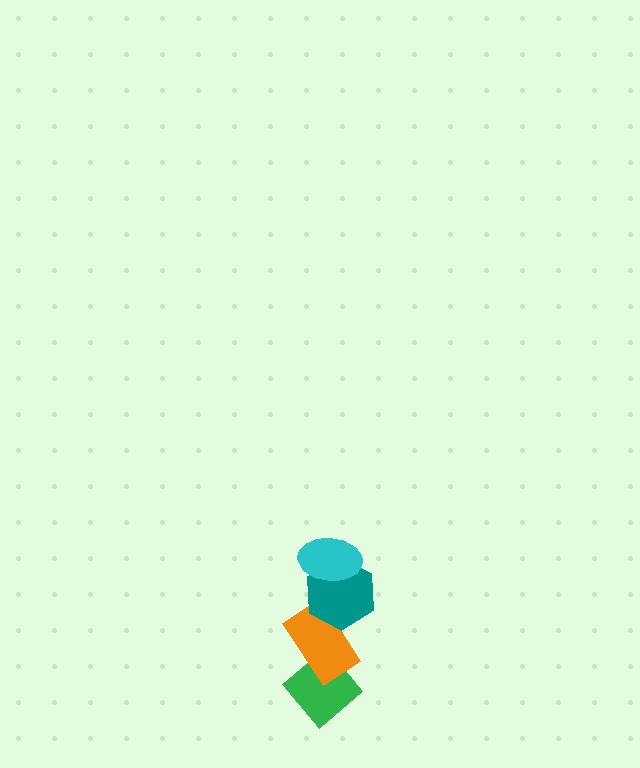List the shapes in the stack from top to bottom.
From top to bottom: the cyan ellipse, the teal hexagon, the orange rectangle, the green diamond.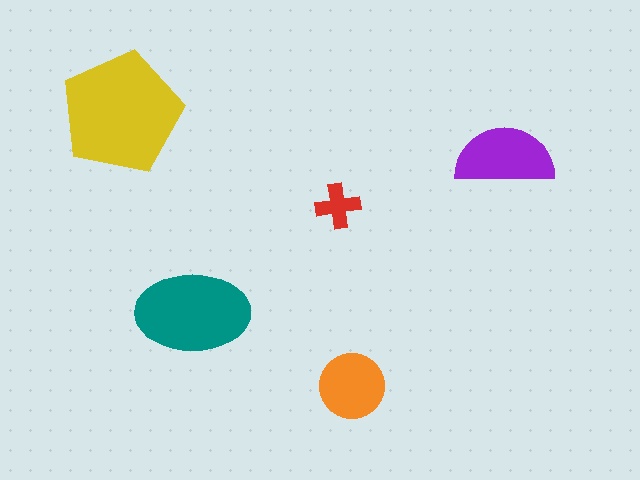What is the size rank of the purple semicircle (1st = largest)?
3rd.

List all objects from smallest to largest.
The red cross, the orange circle, the purple semicircle, the teal ellipse, the yellow pentagon.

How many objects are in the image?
There are 5 objects in the image.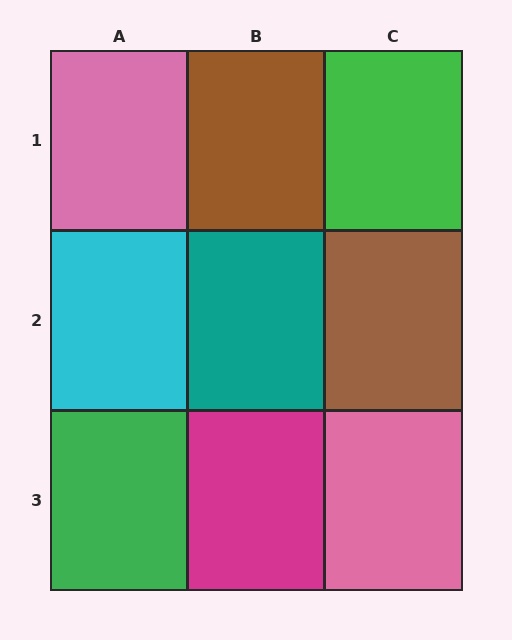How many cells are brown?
2 cells are brown.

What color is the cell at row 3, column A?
Green.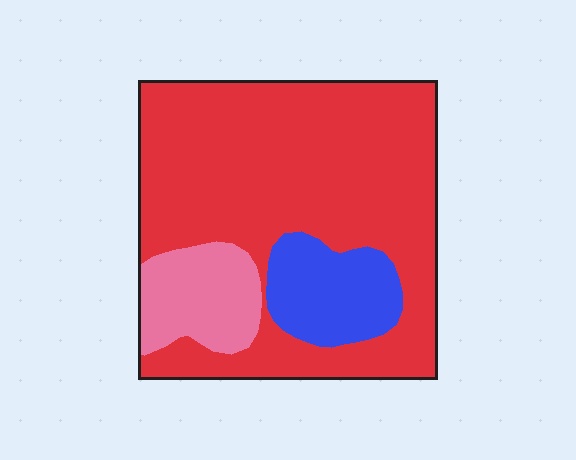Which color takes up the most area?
Red, at roughly 75%.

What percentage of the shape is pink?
Pink takes up less than a sixth of the shape.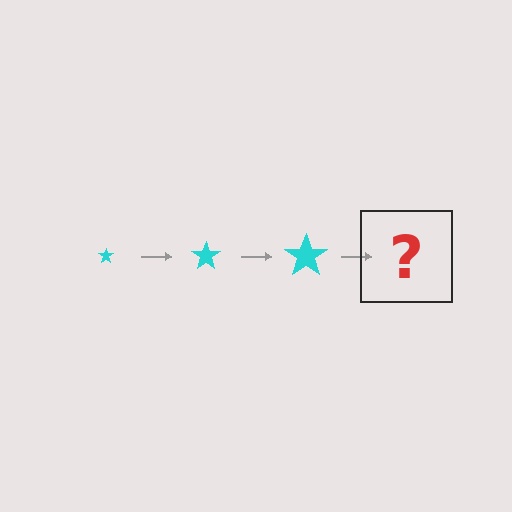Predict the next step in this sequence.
The next step is a cyan star, larger than the previous one.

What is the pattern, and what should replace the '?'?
The pattern is that the star gets progressively larger each step. The '?' should be a cyan star, larger than the previous one.